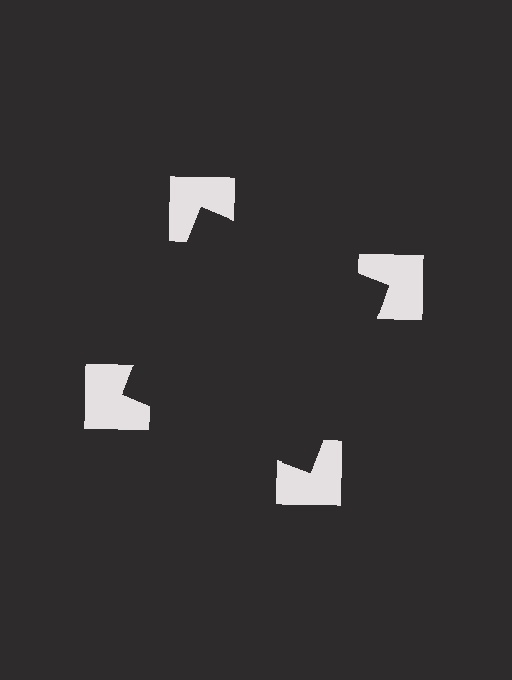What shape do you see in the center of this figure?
An illusory square — its edges are inferred from the aligned wedge cuts in the notched squares, not physically drawn.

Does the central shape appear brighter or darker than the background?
It typically appears slightly darker than the background, even though no actual brightness change is drawn.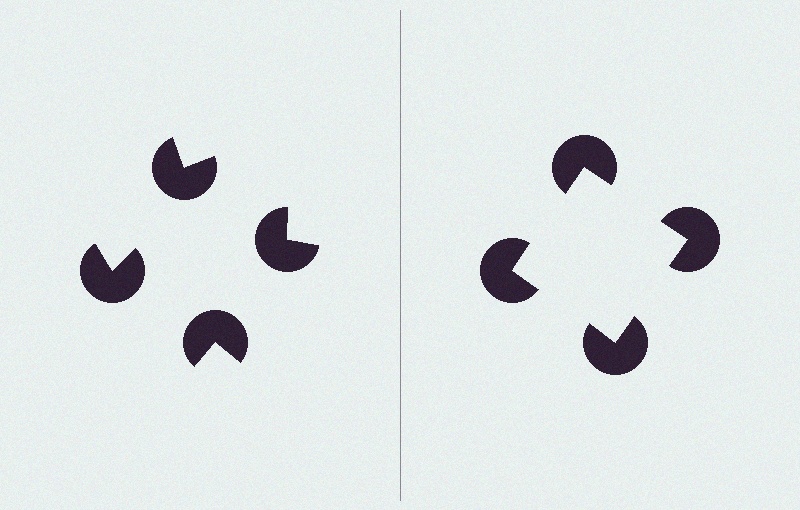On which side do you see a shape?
An illusory square appears on the right side. On the left side the wedge cuts are rotated, so no coherent shape forms.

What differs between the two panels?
The pac-man discs are positioned identically on both sides; only the wedge orientations differ. On the right they align to a square; on the left they are misaligned.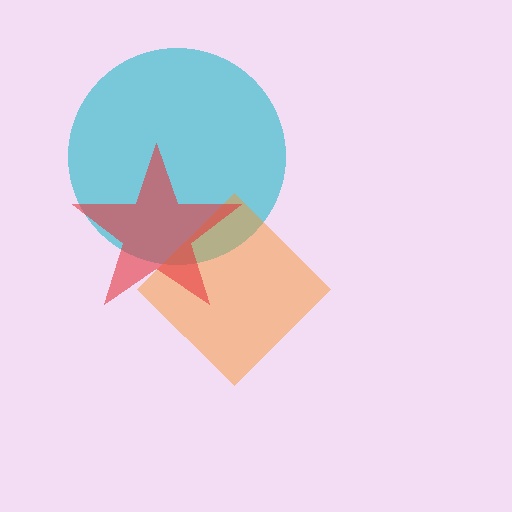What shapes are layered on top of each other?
The layered shapes are: a cyan circle, an orange diamond, a red star.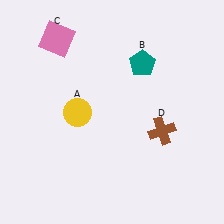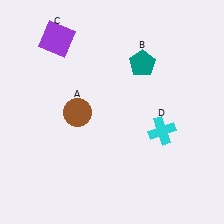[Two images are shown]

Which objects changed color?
A changed from yellow to brown. C changed from pink to purple. D changed from brown to cyan.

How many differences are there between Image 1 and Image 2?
There are 3 differences between the two images.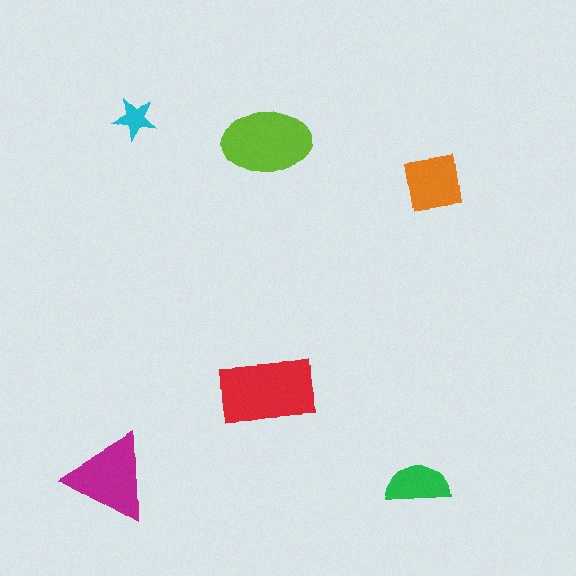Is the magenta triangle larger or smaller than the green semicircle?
Larger.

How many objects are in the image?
There are 6 objects in the image.